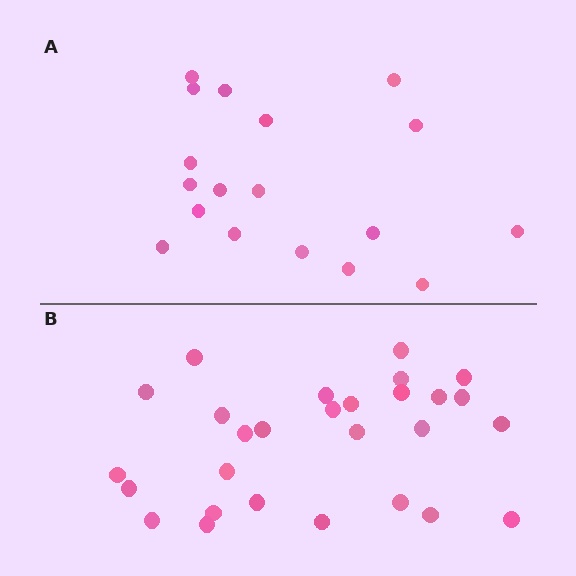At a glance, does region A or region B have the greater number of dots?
Region B (the bottom region) has more dots.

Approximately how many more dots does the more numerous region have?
Region B has roughly 10 or so more dots than region A.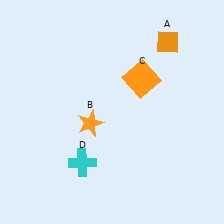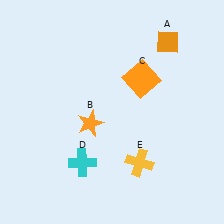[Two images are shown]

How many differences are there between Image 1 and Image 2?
There is 1 difference between the two images.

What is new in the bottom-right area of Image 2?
A yellow cross (E) was added in the bottom-right area of Image 2.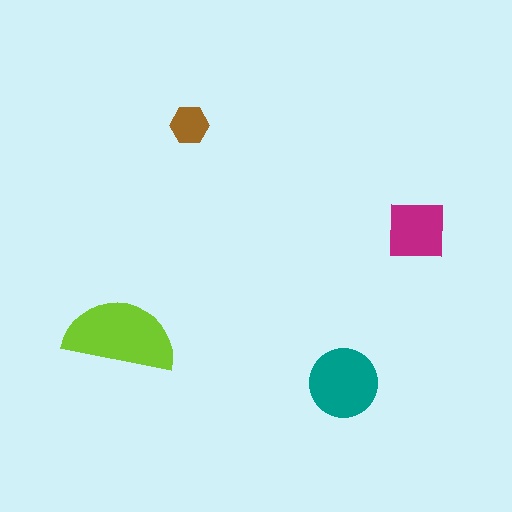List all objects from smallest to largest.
The brown hexagon, the magenta square, the teal circle, the lime semicircle.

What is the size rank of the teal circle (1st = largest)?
2nd.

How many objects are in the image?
There are 4 objects in the image.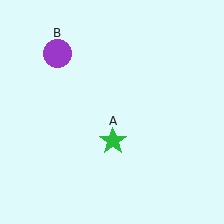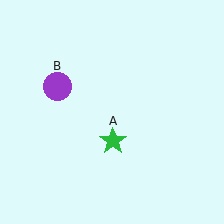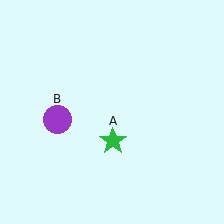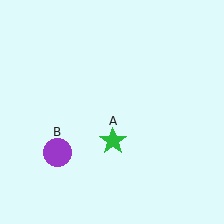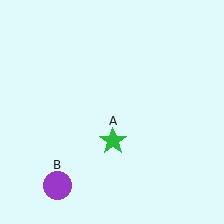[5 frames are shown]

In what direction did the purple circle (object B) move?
The purple circle (object B) moved down.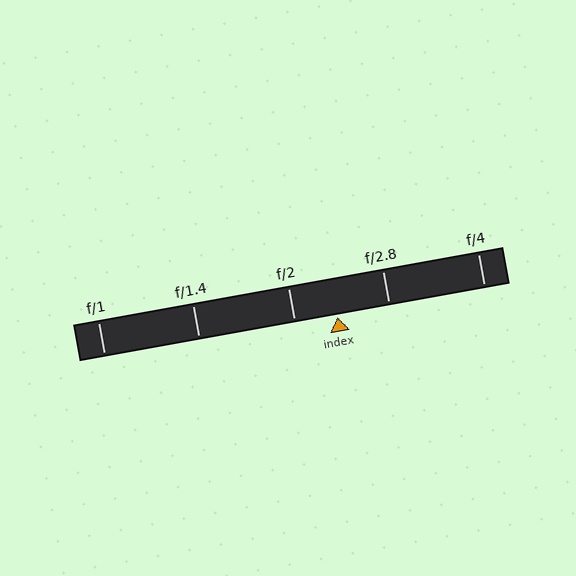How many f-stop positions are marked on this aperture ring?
There are 5 f-stop positions marked.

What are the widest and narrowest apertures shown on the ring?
The widest aperture shown is f/1 and the narrowest is f/4.